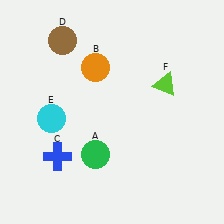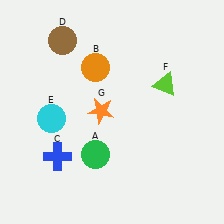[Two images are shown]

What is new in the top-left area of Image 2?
An orange star (G) was added in the top-left area of Image 2.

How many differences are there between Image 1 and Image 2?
There is 1 difference between the two images.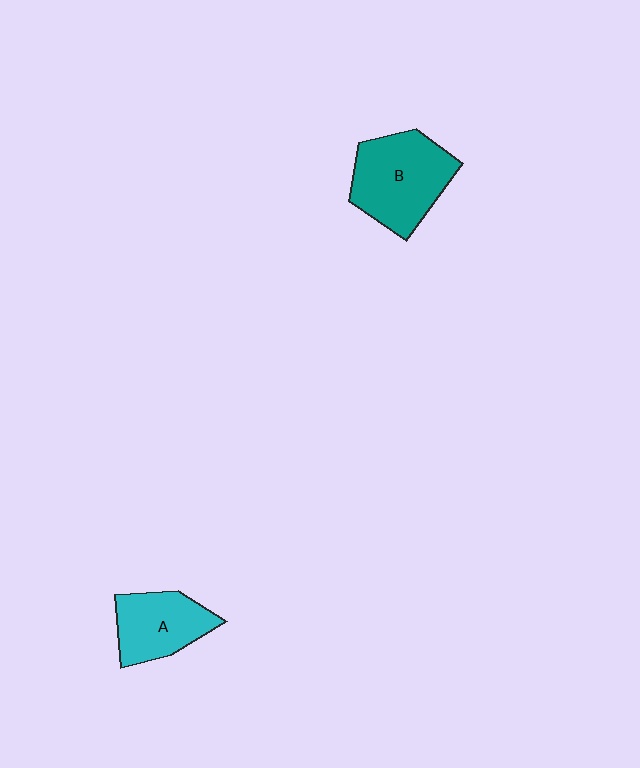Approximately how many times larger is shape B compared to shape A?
Approximately 1.4 times.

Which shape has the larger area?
Shape B (teal).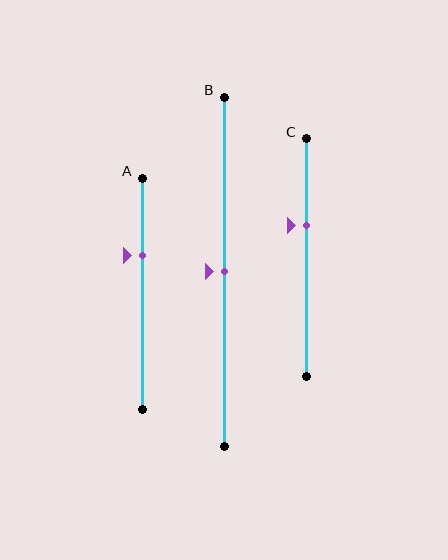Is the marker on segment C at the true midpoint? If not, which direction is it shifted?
No, the marker on segment C is shifted upward by about 14% of the segment length.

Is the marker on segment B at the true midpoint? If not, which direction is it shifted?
Yes, the marker on segment B is at the true midpoint.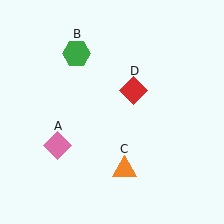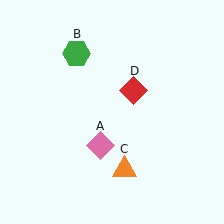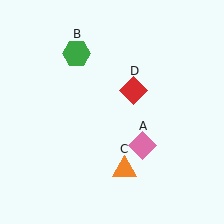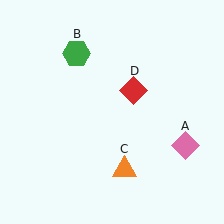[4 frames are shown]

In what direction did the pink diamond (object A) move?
The pink diamond (object A) moved right.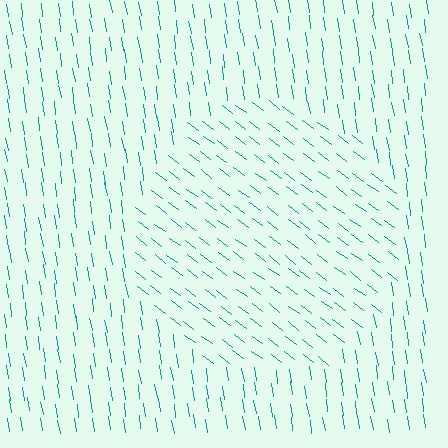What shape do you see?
I see a circle.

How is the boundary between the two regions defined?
The boundary is defined purely by a change in line orientation (approximately 45 degrees difference). All lines are the same color and thickness.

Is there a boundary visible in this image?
Yes, there is a texture boundary formed by a change in line orientation.